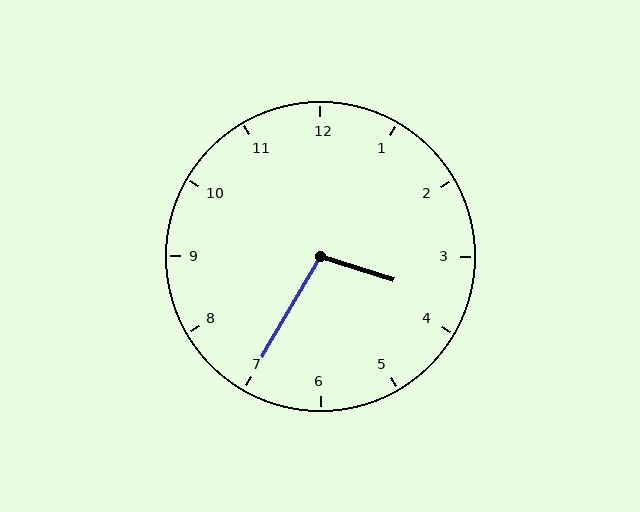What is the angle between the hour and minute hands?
Approximately 102 degrees.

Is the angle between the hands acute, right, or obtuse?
It is obtuse.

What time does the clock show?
3:35.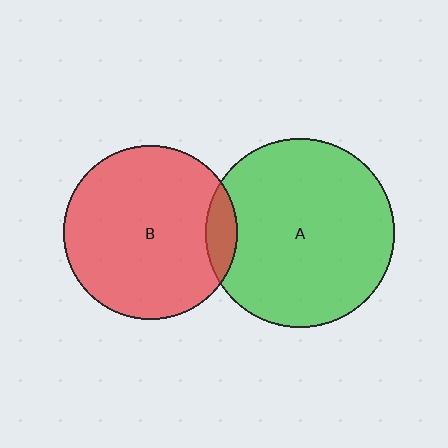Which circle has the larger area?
Circle A (green).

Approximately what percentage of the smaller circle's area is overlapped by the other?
Approximately 10%.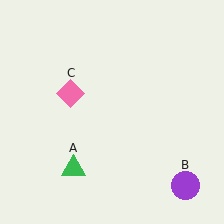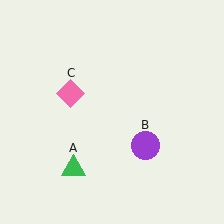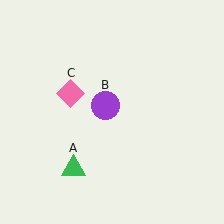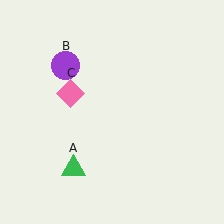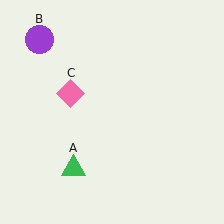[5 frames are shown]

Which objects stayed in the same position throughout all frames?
Green triangle (object A) and pink diamond (object C) remained stationary.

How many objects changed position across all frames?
1 object changed position: purple circle (object B).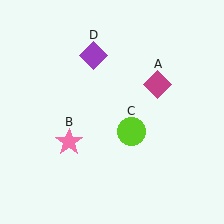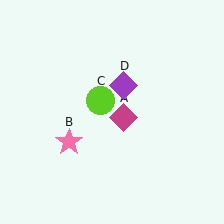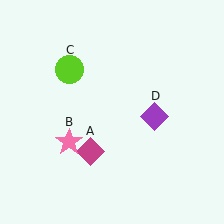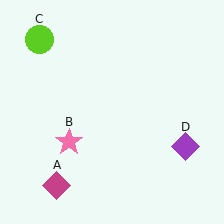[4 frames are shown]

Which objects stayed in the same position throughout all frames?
Pink star (object B) remained stationary.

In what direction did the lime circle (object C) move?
The lime circle (object C) moved up and to the left.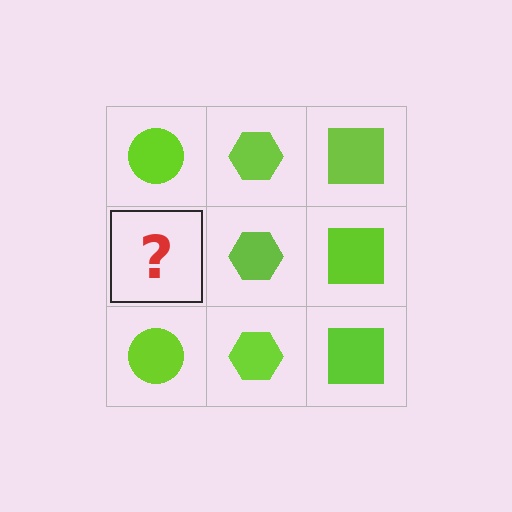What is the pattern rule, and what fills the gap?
The rule is that each column has a consistent shape. The gap should be filled with a lime circle.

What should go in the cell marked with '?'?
The missing cell should contain a lime circle.